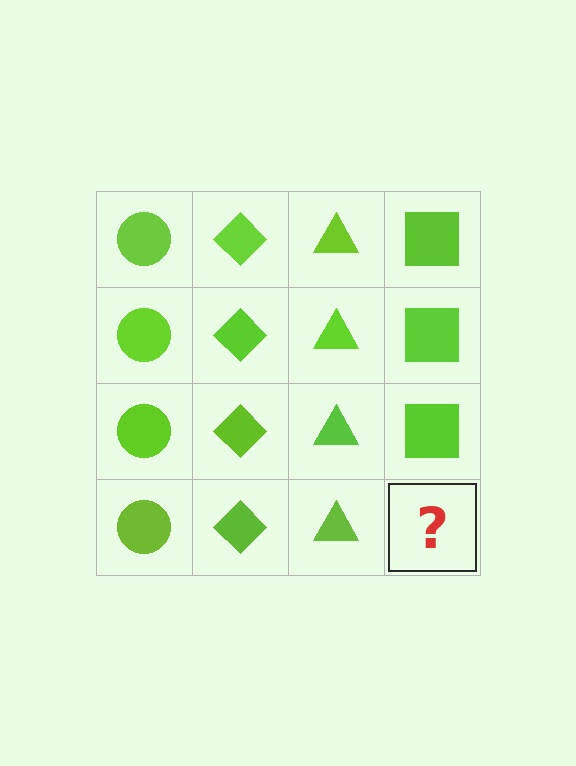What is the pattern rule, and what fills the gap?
The rule is that each column has a consistent shape. The gap should be filled with a lime square.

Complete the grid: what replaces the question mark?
The question mark should be replaced with a lime square.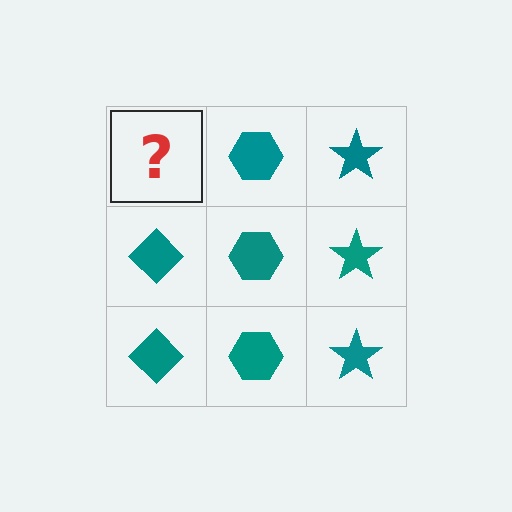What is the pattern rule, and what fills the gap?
The rule is that each column has a consistent shape. The gap should be filled with a teal diamond.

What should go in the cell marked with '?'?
The missing cell should contain a teal diamond.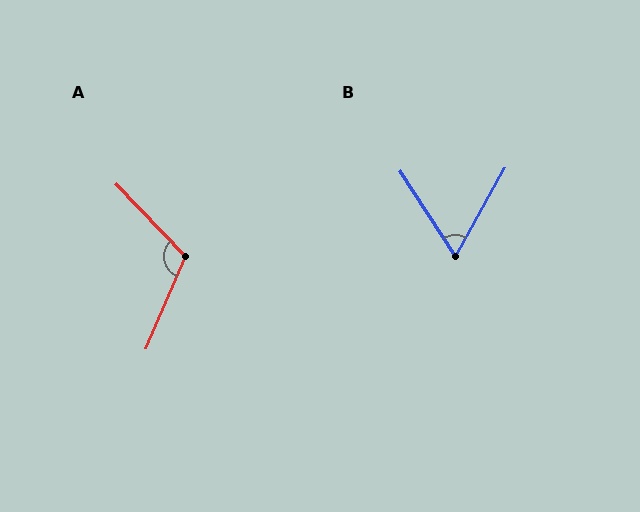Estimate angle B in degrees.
Approximately 62 degrees.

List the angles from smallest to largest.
B (62°), A (113°).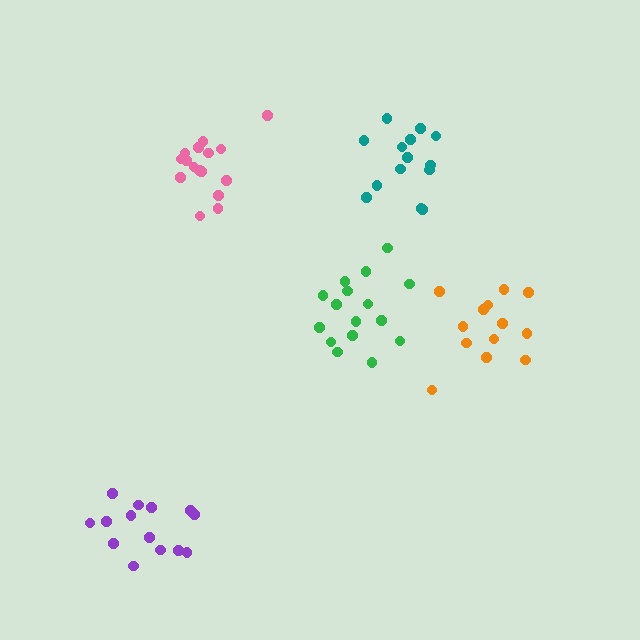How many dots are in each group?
Group 1: 16 dots, Group 2: 14 dots, Group 3: 16 dots, Group 4: 13 dots, Group 5: 14 dots (73 total).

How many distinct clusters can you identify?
There are 5 distinct clusters.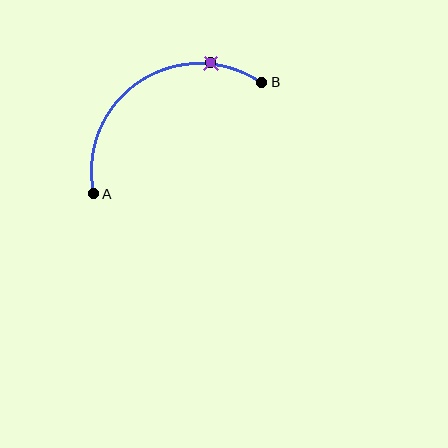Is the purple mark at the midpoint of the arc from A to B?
No. The purple mark lies on the arc but is closer to endpoint B. The arc midpoint would be at the point on the curve equidistant along the arc from both A and B.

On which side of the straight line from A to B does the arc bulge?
The arc bulges above the straight line connecting A and B.